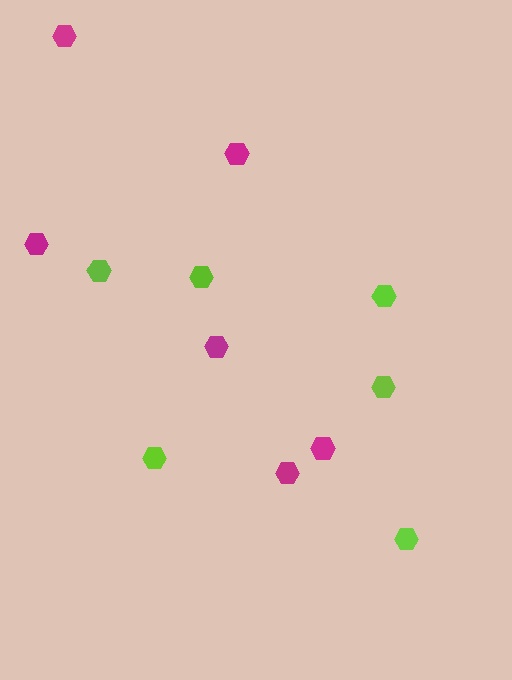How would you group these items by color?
There are 2 groups: one group of magenta hexagons (6) and one group of lime hexagons (6).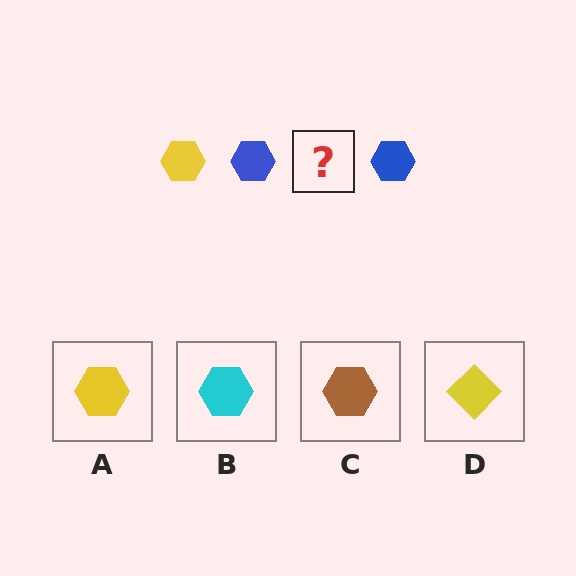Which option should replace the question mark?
Option A.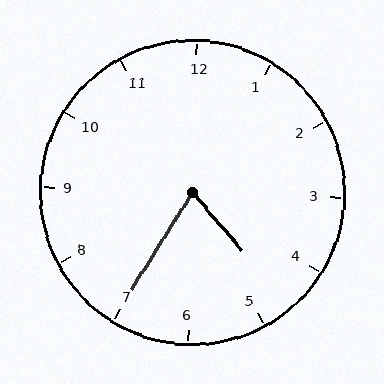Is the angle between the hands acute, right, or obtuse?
It is acute.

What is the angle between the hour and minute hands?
Approximately 72 degrees.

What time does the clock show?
4:35.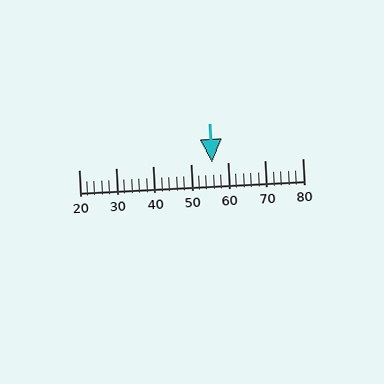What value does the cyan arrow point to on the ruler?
The cyan arrow points to approximately 56.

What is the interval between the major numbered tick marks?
The major tick marks are spaced 10 units apart.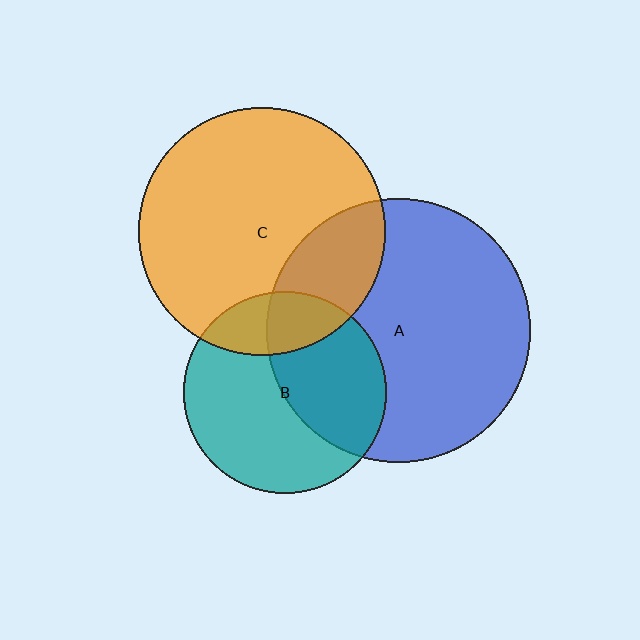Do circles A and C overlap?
Yes.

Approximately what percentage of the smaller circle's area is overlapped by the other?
Approximately 25%.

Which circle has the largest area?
Circle A (blue).